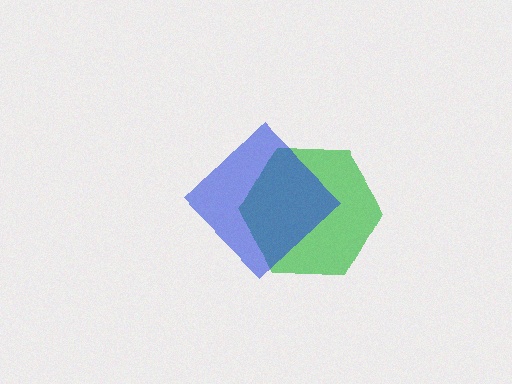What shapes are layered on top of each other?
The layered shapes are: a green hexagon, a blue diamond.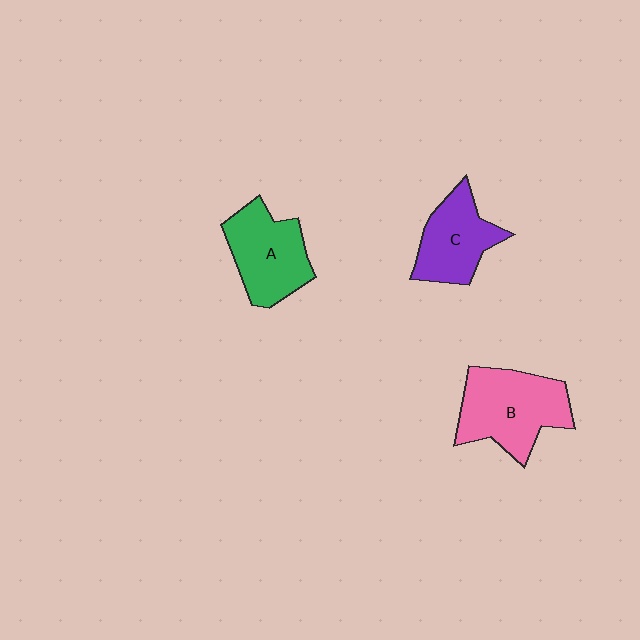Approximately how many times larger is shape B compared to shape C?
Approximately 1.4 times.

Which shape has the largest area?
Shape B (pink).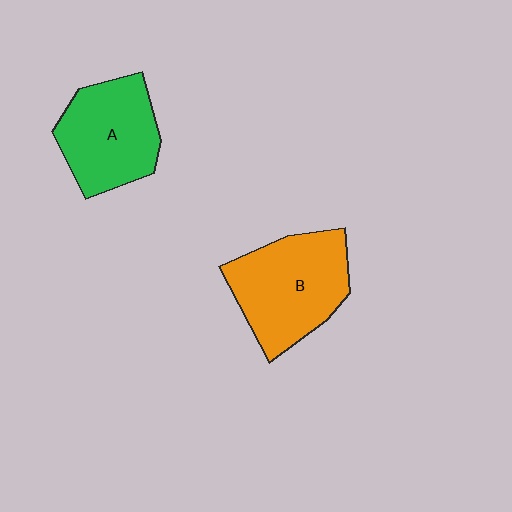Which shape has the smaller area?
Shape A (green).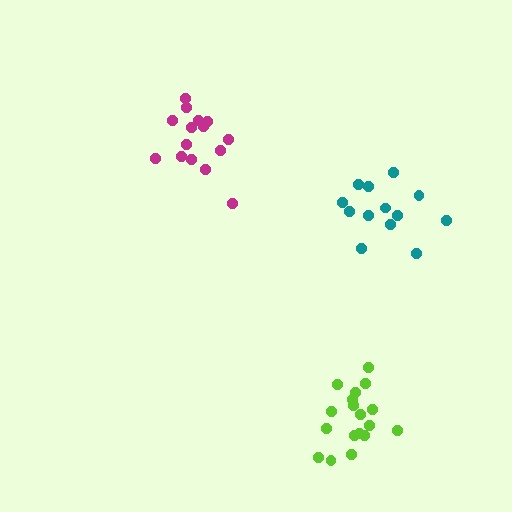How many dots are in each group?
Group 1: 18 dots, Group 2: 16 dots, Group 3: 13 dots (47 total).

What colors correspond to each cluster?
The clusters are colored: lime, magenta, teal.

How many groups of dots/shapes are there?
There are 3 groups.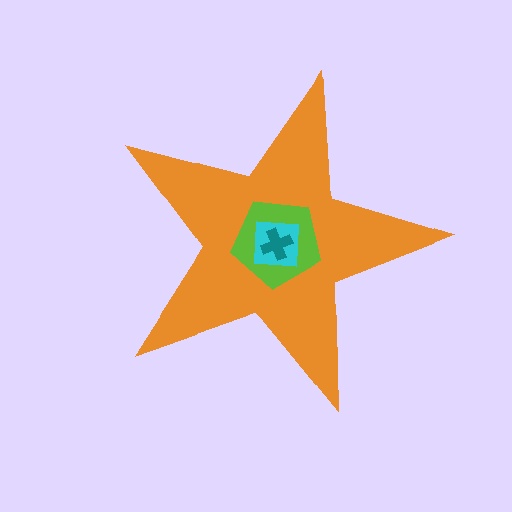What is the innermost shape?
The teal cross.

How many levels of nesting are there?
4.